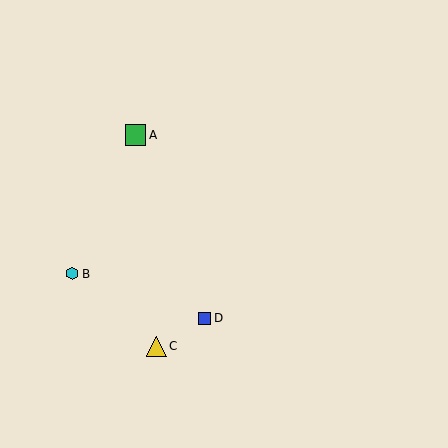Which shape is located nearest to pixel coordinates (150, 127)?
The green square (labeled A) at (135, 135) is nearest to that location.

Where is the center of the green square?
The center of the green square is at (135, 135).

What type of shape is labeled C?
Shape C is a yellow triangle.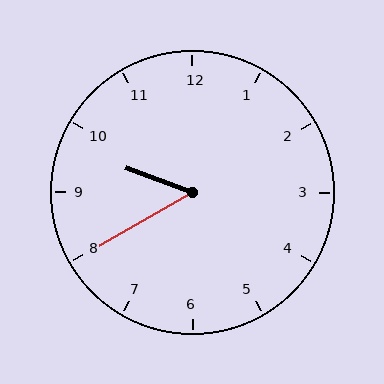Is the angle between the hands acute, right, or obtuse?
It is acute.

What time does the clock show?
9:40.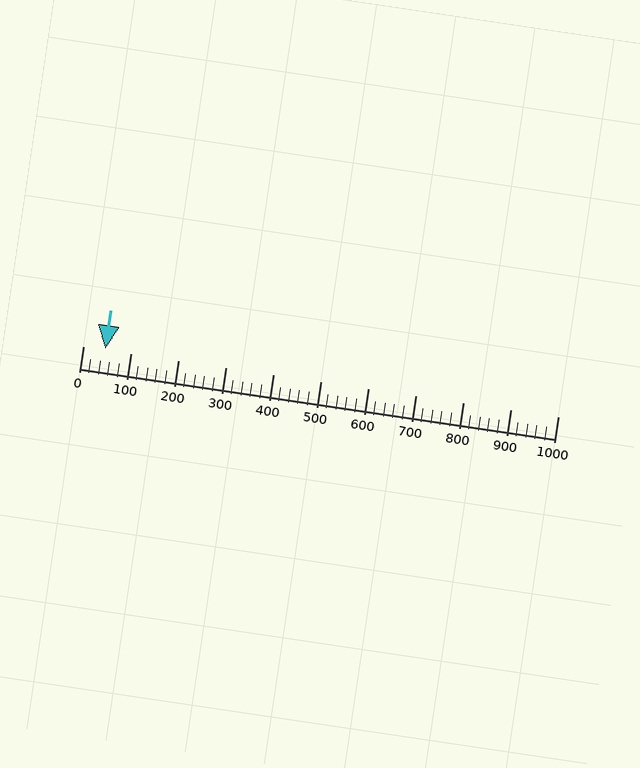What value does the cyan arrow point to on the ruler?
The cyan arrow points to approximately 46.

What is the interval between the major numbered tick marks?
The major tick marks are spaced 100 units apart.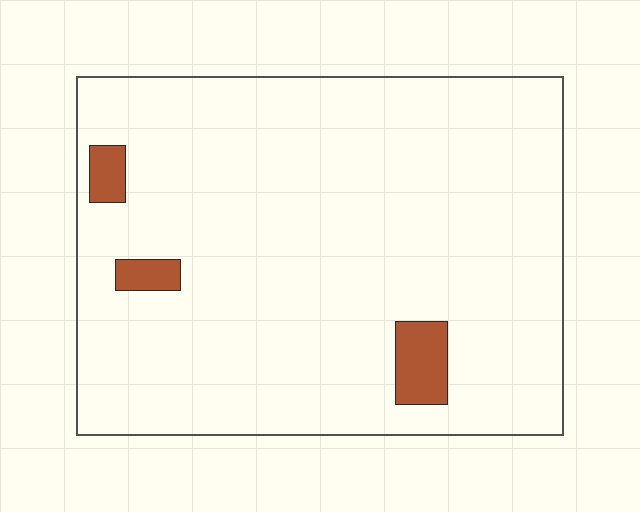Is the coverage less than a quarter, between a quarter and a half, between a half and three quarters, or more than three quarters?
Less than a quarter.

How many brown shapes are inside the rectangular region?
3.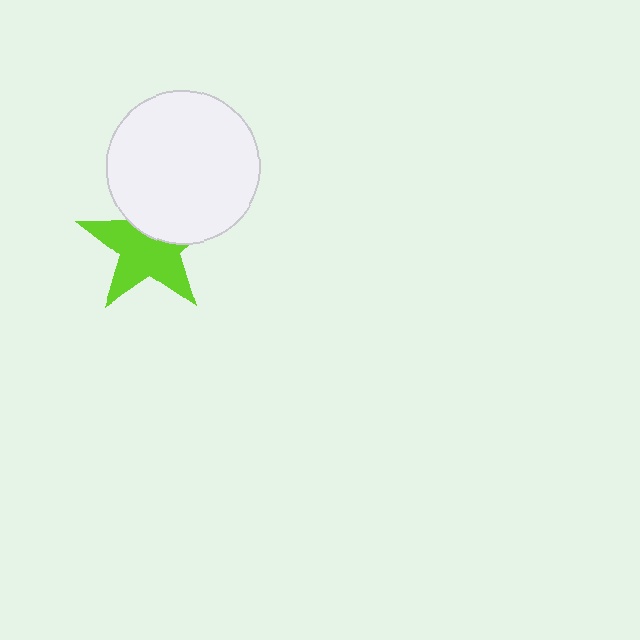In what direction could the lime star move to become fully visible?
The lime star could move down. That would shift it out from behind the white circle entirely.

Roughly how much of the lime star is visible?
About half of it is visible (roughly 63%).